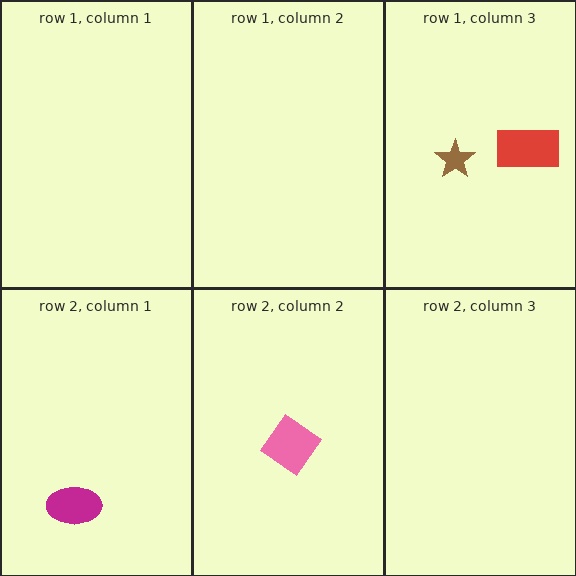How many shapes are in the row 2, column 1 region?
1.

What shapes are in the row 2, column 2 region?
The pink diamond.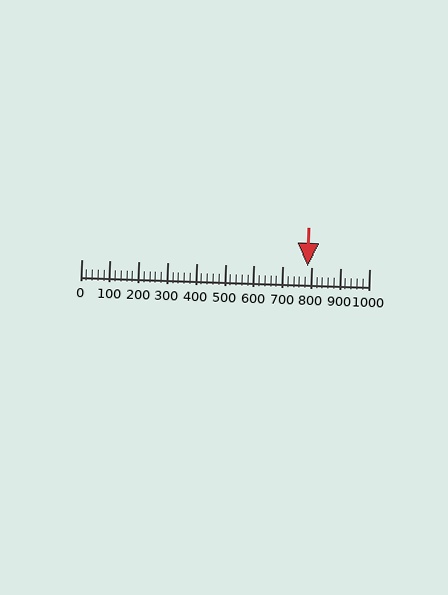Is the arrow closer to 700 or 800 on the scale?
The arrow is closer to 800.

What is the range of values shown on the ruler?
The ruler shows values from 0 to 1000.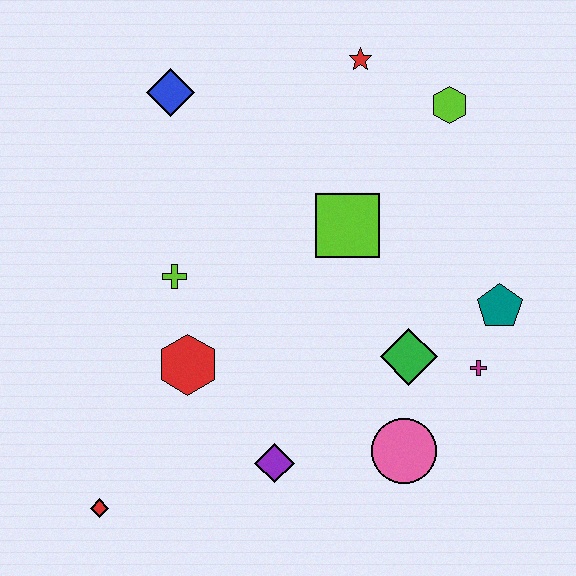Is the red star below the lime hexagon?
No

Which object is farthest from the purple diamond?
The red star is farthest from the purple diamond.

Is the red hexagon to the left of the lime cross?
No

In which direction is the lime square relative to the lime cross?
The lime square is to the right of the lime cross.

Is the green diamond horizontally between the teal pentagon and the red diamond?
Yes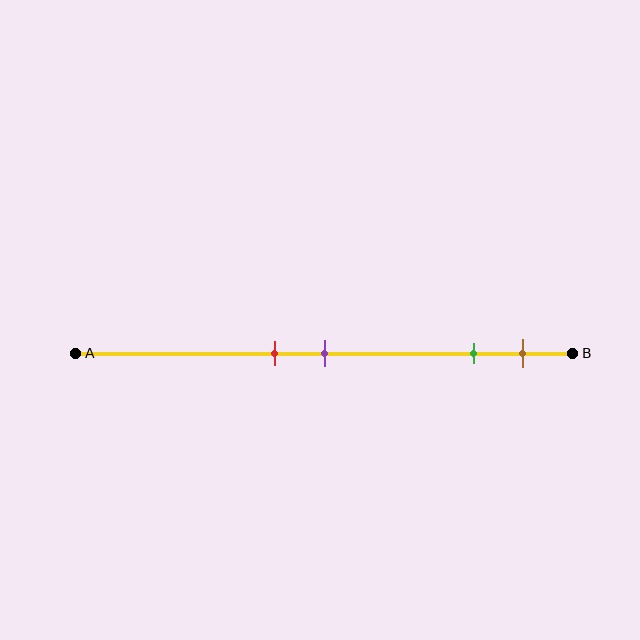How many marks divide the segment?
There are 4 marks dividing the segment.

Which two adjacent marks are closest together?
The red and purple marks are the closest adjacent pair.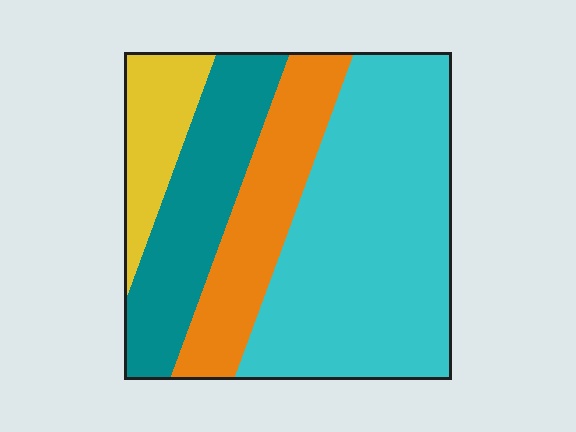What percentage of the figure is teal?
Teal covers about 20% of the figure.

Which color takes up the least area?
Yellow, at roughly 10%.